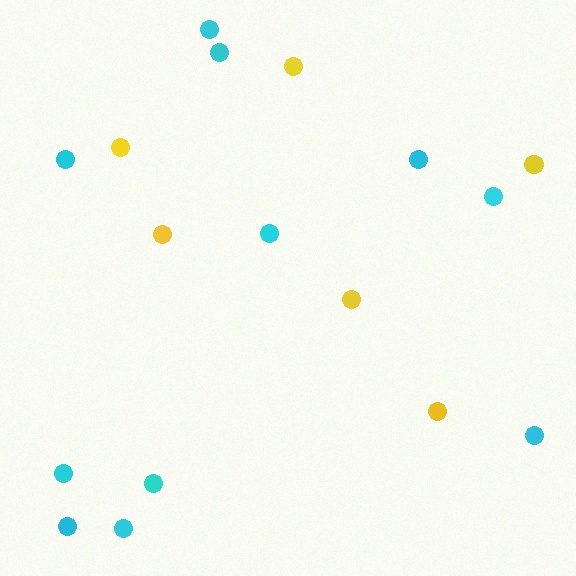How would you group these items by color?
There are 2 groups: one group of cyan circles (11) and one group of yellow circles (6).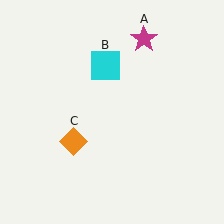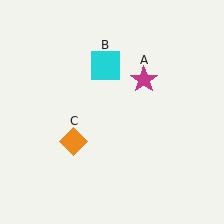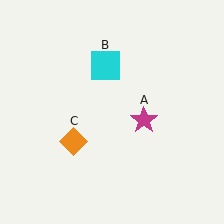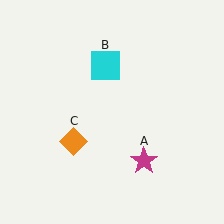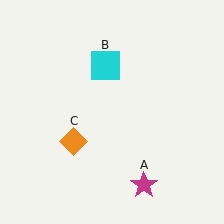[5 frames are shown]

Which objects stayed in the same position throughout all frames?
Cyan square (object B) and orange diamond (object C) remained stationary.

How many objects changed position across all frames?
1 object changed position: magenta star (object A).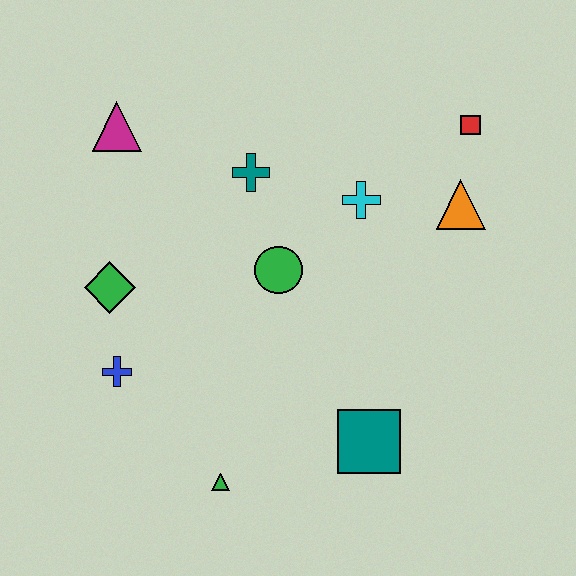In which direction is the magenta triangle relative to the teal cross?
The magenta triangle is to the left of the teal cross.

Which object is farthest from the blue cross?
The red square is farthest from the blue cross.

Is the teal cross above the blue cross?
Yes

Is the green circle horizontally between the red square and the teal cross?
Yes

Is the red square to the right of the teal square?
Yes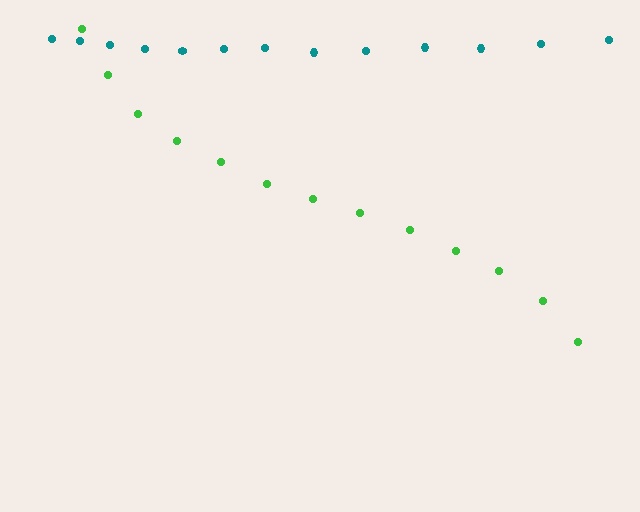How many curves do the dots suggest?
There are 2 distinct paths.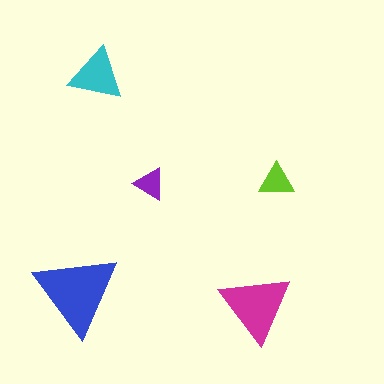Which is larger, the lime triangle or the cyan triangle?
The cyan one.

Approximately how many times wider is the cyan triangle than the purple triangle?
About 1.5 times wider.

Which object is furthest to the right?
The lime triangle is rightmost.